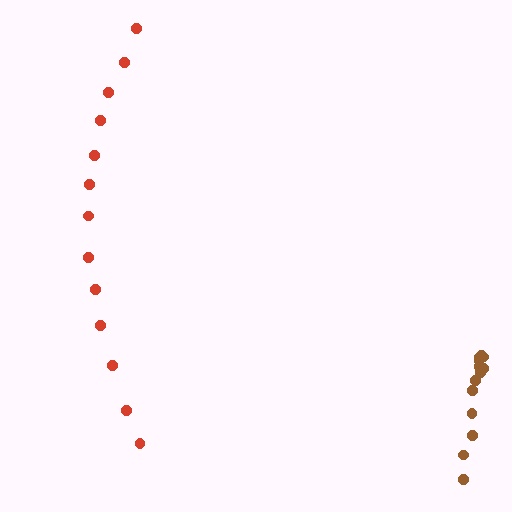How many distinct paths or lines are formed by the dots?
There are 2 distinct paths.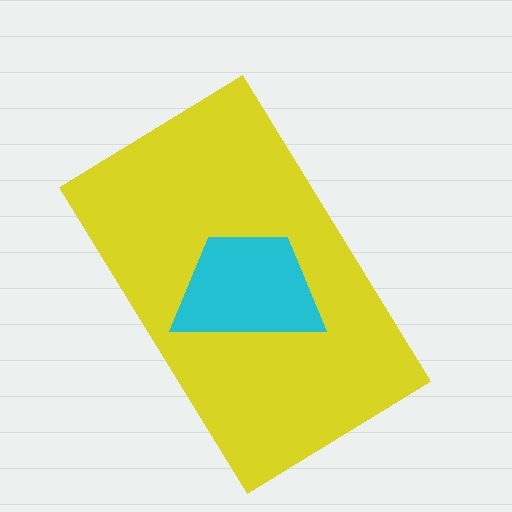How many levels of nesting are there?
2.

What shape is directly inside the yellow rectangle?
The cyan trapezoid.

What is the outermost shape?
The yellow rectangle.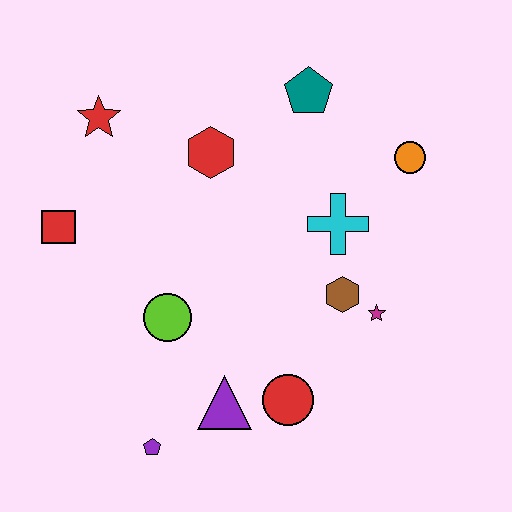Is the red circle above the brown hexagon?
No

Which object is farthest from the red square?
The orange circle is farthest from the red square.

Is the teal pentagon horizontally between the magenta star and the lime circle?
Yes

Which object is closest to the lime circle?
The purple triangle is closest to the lime circle.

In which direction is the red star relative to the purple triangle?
The red star is above the purple triangle.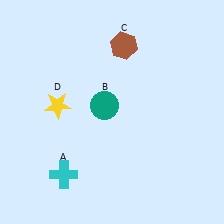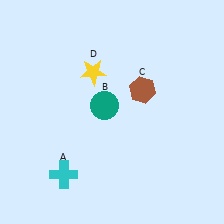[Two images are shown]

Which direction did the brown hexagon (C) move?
The brown hexagon (C) moved down.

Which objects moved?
The objects that moved are: the brown hexagon (C), the yellow star (D).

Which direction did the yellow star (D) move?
The yellow star (D) moved right.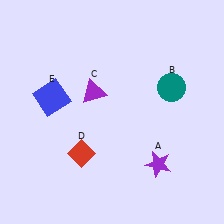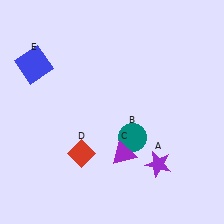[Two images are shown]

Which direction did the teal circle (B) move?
The teal circle (B) moved down.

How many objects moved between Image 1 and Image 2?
3 objects moved between the two images.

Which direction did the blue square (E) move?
The blue square (E) moved up.